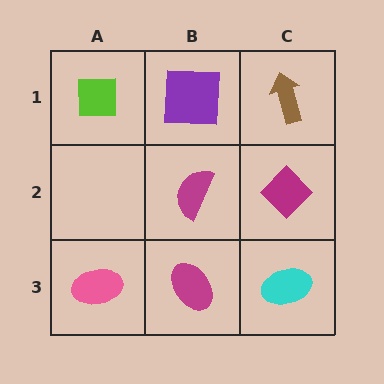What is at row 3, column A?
A pink ellipse.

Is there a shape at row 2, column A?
No, that cell is empty.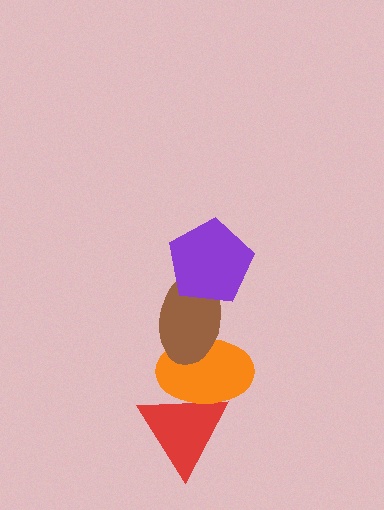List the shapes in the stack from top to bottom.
From top to bottom: the purple pentagon, the brown ellipse, the orange ellipse, the red triangle.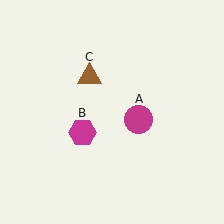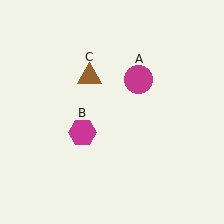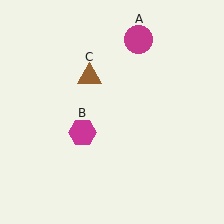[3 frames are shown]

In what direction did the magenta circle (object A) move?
The magenta circle (object A) moved up.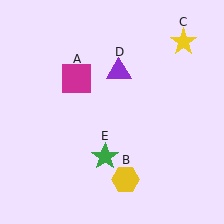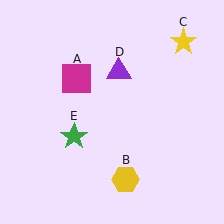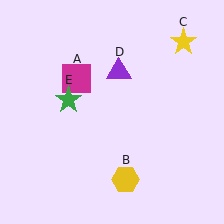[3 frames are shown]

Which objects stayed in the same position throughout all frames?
Magenta square (object A) and yellow hexagon (object B) and yellow star (object C) and purple triangle (object D) remained stationary.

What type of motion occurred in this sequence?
The green star (object E) rotated clockwise around the center of the scene.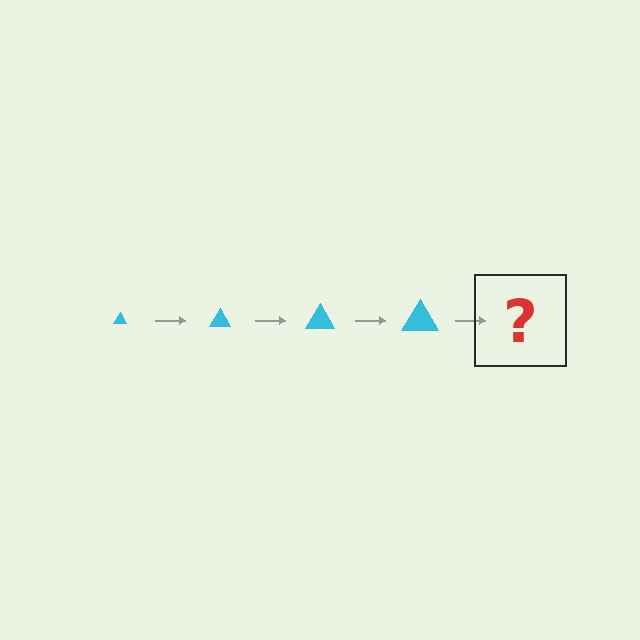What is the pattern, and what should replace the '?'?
The pattern is that the triangle gets progressively larger each step. The '?' should be a cyan triangle, larger than the previous one.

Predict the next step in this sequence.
The next step is a cyan triangle, larger than the previous one.